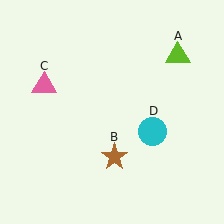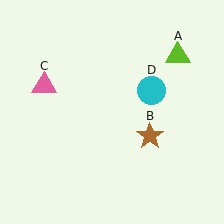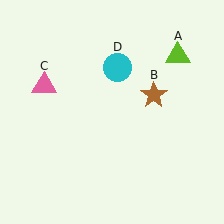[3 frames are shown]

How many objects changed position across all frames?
2 objects changed position: brown star (object B), cyan circle (object D).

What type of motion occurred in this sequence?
The brown star (object B), cyan circle (object D) rotated counterclockwise around the center of the scene.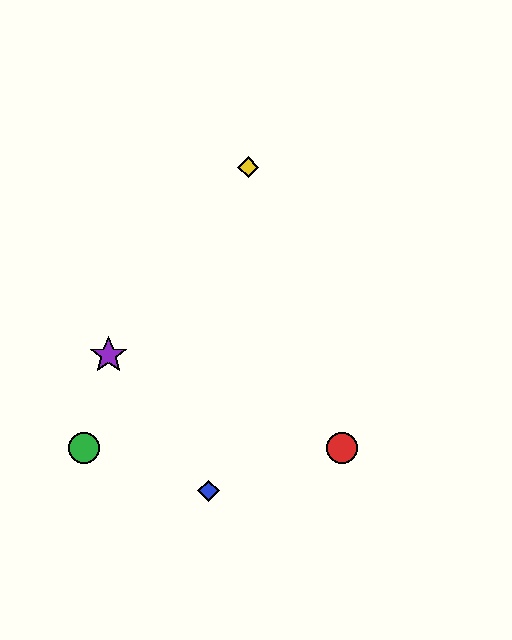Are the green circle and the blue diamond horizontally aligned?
No, the green circle is at y≈448 and the blue diamond is at y≈491.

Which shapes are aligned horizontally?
The red circle, the green circle are aligned horizontally.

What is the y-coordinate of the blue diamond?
The blue diamond is at y≈491.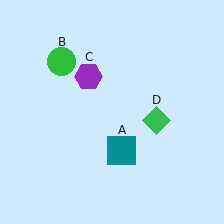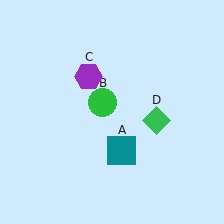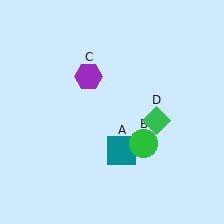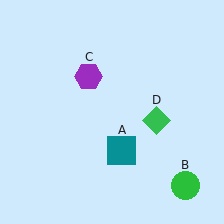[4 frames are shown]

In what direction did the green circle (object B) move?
The green circle (object B) moved down and to the right.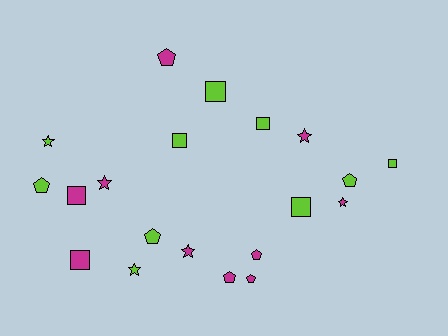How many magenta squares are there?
There are 2 magenta squares.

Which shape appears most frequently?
Pentagon, with 7 objects.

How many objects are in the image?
There are 20 objects.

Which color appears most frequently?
Lime, with 10 objects.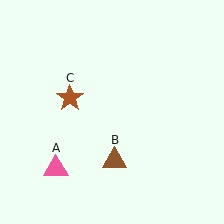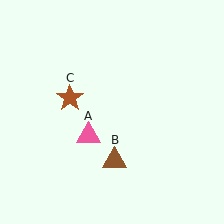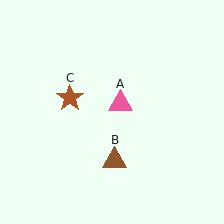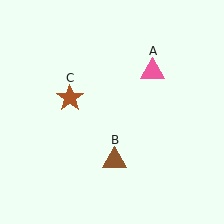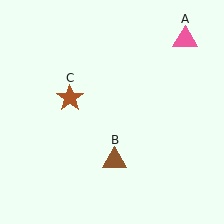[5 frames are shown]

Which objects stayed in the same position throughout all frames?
Brown triangle (object B) and brown star (object C) remained stationary.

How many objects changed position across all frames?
1 object changed position: pink triangle (object A).